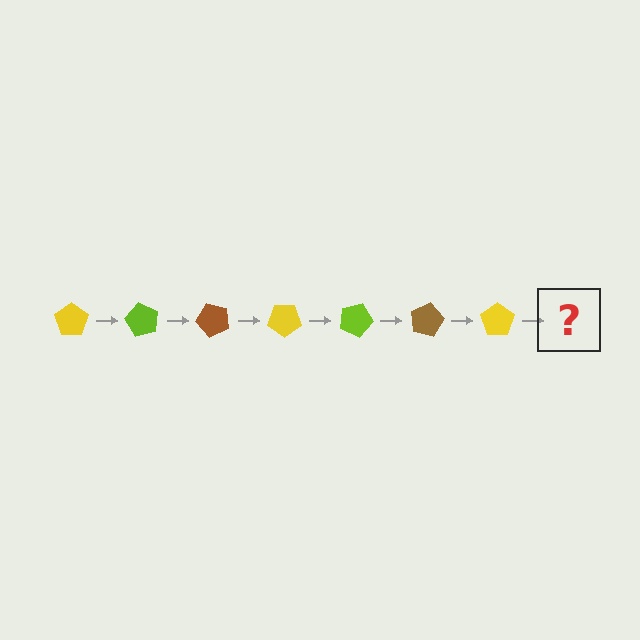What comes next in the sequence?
The next element should be a lime pentagon, rotated 420 degrees from the start.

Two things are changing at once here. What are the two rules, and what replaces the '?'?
The two rules are that it rotates 60 degrees each step and the color cycles through yellow, lime, and brown. The '?' should be a lime pentagon, rotated 420 degrees from the start.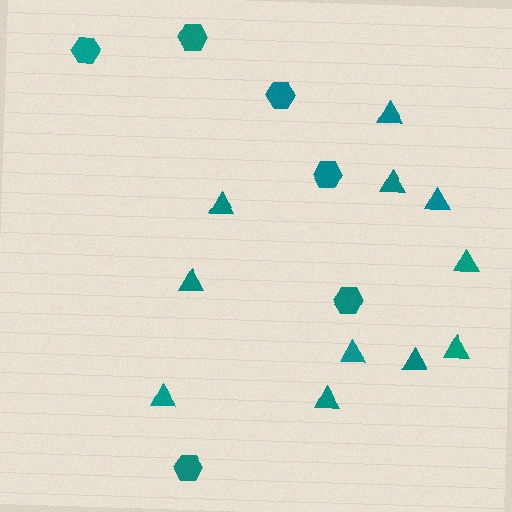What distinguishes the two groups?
There are 2 groups: one group of triangles (11) and one group of hexagons (6).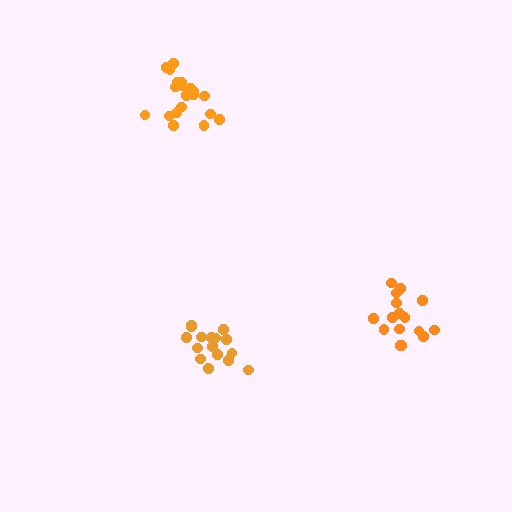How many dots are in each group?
Group 1: 20 dots, Group 2: 16 dots, Group 3: 16 dots (52 total).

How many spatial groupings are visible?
There are 3 spatial groupings.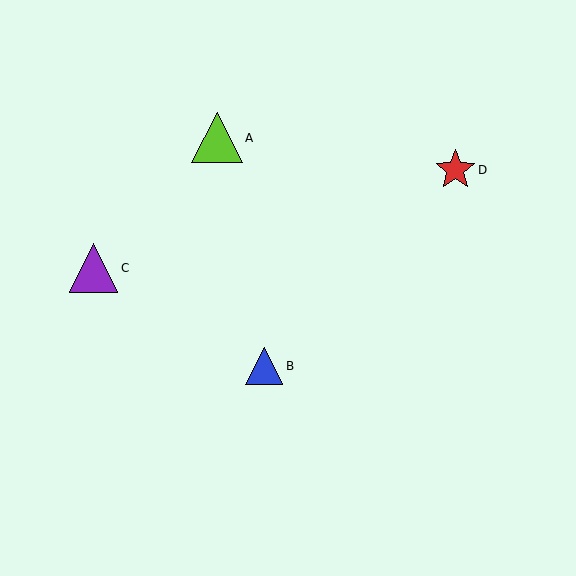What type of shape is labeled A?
Shape A is a lime triangle.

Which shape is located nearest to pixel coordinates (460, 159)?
The red star (labeled D) at (455, 170) is nearest to that location.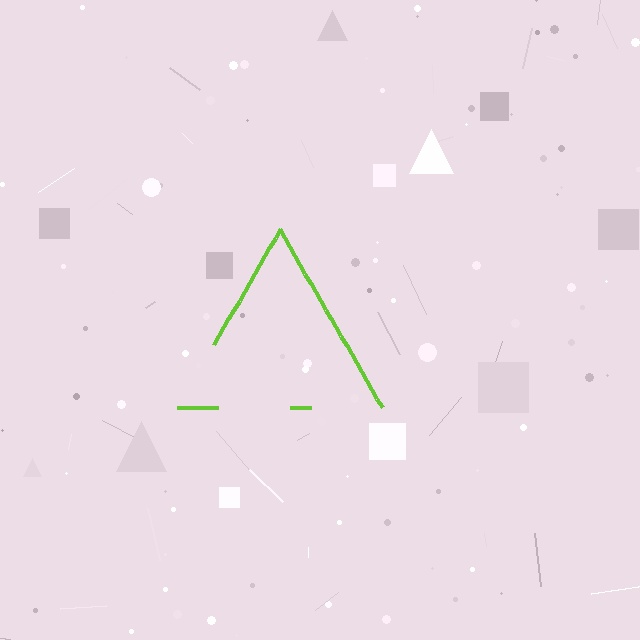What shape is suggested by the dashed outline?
The dashed outline suggests a triangle.